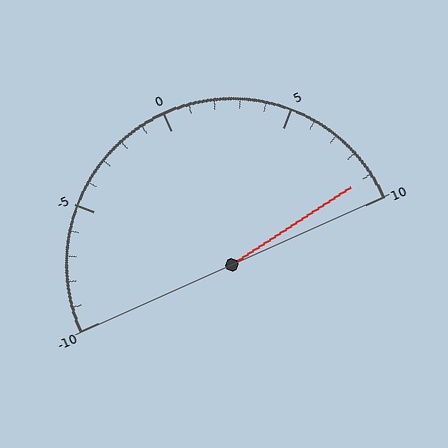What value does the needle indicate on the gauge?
The needle indicates approximately 9.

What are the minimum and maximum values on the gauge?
The gauge ranges from -10 to 10.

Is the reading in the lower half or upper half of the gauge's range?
The reading is in the upper half of the range (-10 to 10).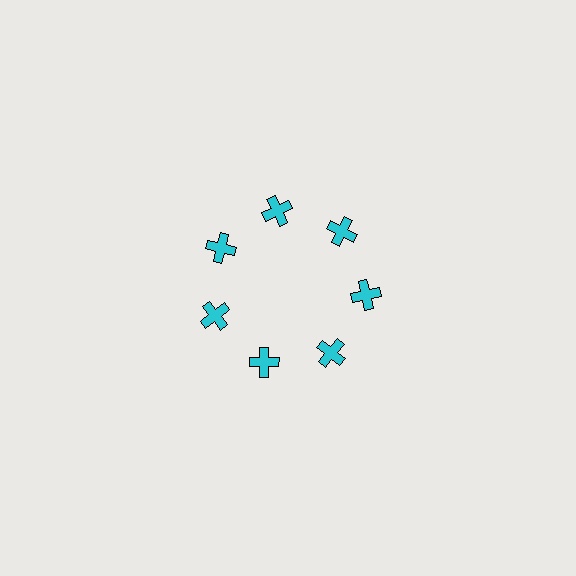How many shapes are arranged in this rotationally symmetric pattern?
There are 7 shapes, arranged in 7 groups of 1.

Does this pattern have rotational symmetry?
Yes, this pattern has 7-fold rotational symmetry. It looks the same after rotating 51 degrees around the center.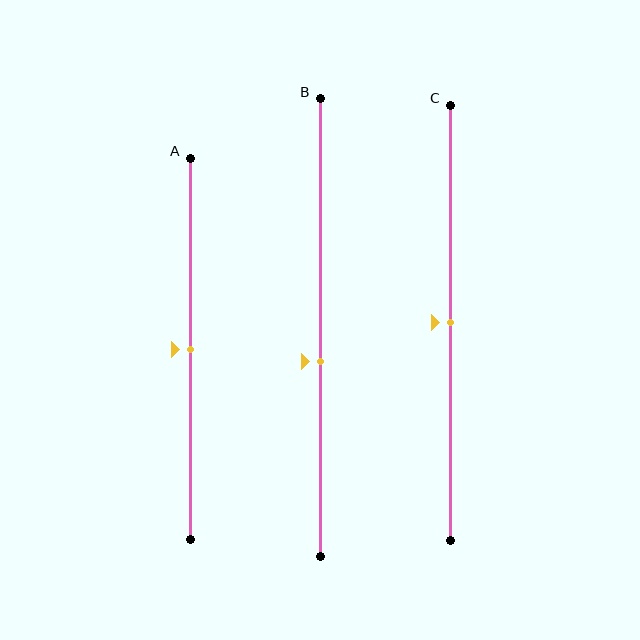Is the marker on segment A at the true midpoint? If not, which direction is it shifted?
Yes, the marker on segment A is at the true midpoint.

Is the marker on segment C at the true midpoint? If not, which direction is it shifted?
Yes, the marker on segment C is at the true midpoint.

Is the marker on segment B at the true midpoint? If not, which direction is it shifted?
No, the marker on segment B is shifted downward by about 7% of the segment length.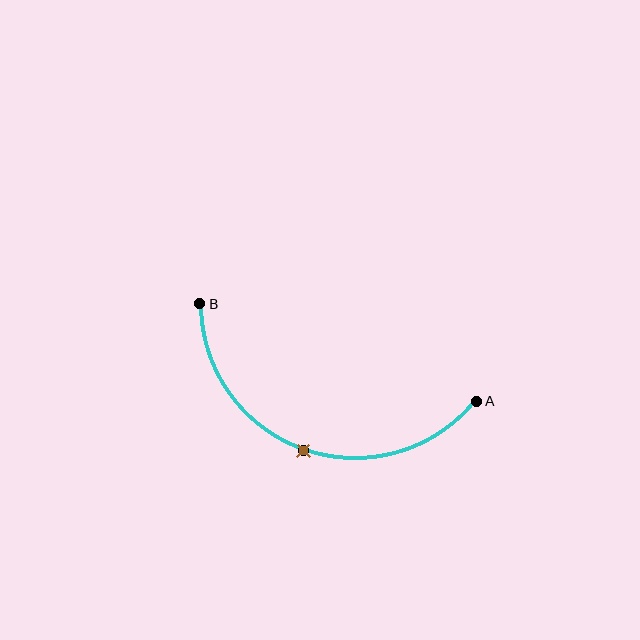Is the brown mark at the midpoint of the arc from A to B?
Yes. The brown mark lies on the arc at equal arc-length from both A and B — it is the arc midpoint.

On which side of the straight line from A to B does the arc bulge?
The arc bulges below the straight line connecting A and B.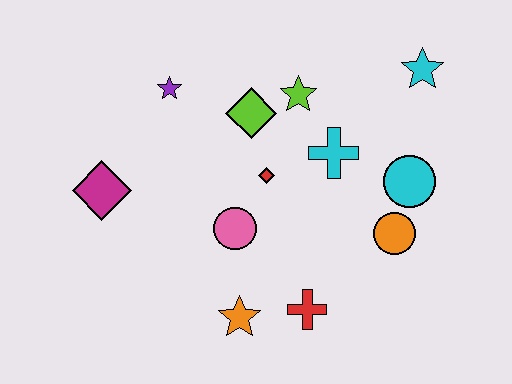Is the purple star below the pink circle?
No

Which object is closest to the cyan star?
The cyan circle is closest to the cyan star.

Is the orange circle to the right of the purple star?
Yes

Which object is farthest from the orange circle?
The magenta diamond is farthest from the orange circle.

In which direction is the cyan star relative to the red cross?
The cyan star is above the red cross.